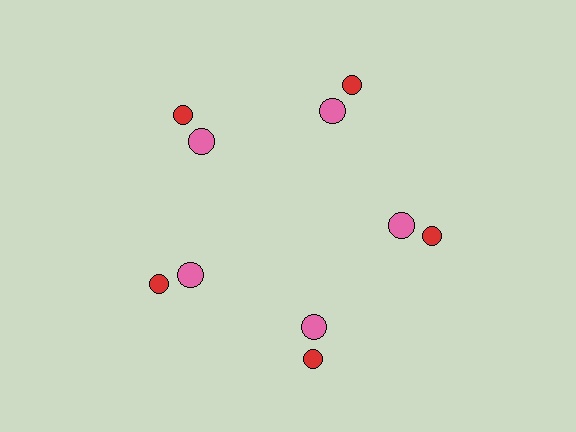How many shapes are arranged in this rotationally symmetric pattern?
There are 10 shapes, arranged in 5 groups of 2.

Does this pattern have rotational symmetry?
Yes, this pattern has 5-fold rotational symmetry. It looks the same after rotating 72 degrees around the center.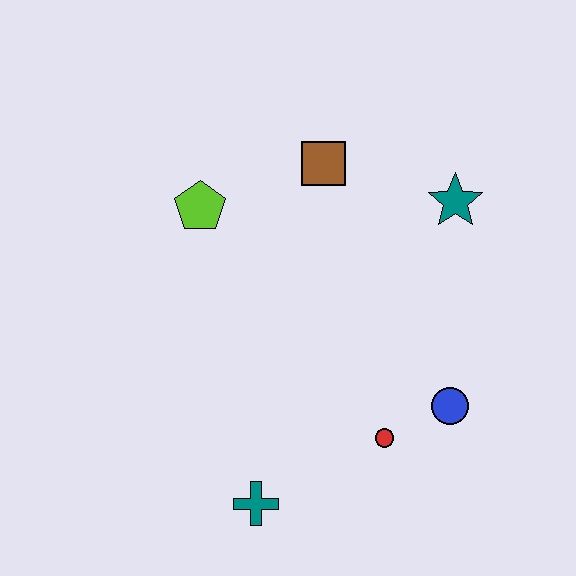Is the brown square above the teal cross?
Yes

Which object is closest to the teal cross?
The red circle is closest to the teal cross.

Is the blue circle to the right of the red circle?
Yes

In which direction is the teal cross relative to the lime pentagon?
The teal cross is below the lime pentagon.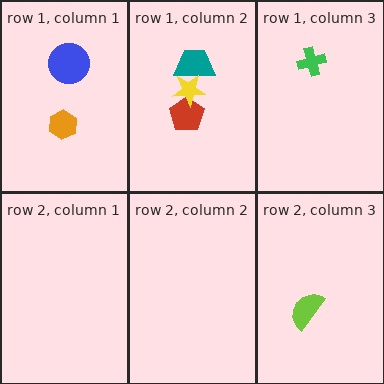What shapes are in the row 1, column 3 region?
The green cross.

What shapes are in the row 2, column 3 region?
The lime semicircle.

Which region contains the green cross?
The row 1, column 3 region.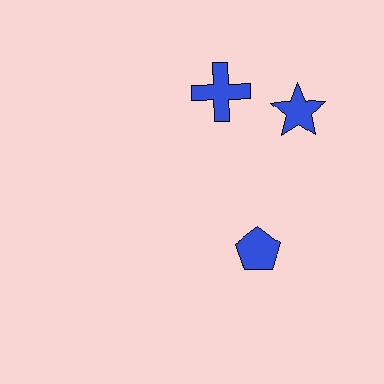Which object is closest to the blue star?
The blue cross is closest to the blue star.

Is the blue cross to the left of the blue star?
Yes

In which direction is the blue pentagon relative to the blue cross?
The blue pentagon is below the blue cross.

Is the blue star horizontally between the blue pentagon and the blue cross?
No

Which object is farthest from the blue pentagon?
The blue cross is farthest from the blue pentagon.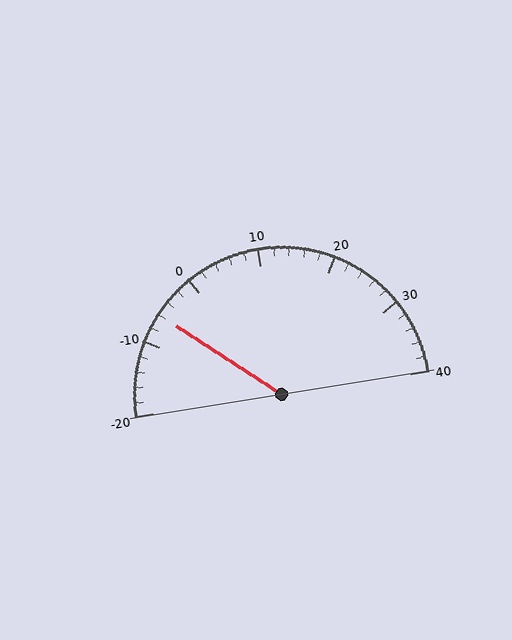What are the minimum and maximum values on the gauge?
The gauge ranges from -20 to 40.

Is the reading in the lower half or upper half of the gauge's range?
The reading is in the lower half of the range (-20 to 40).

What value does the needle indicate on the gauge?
The needle indicates approximately -6.